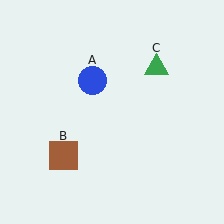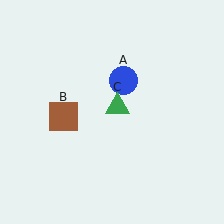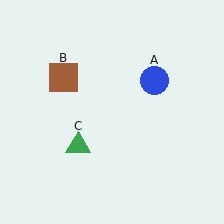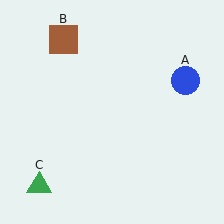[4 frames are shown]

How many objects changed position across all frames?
3 objects changed position: blue circle (object A), brown square (object B), green triangle (object C).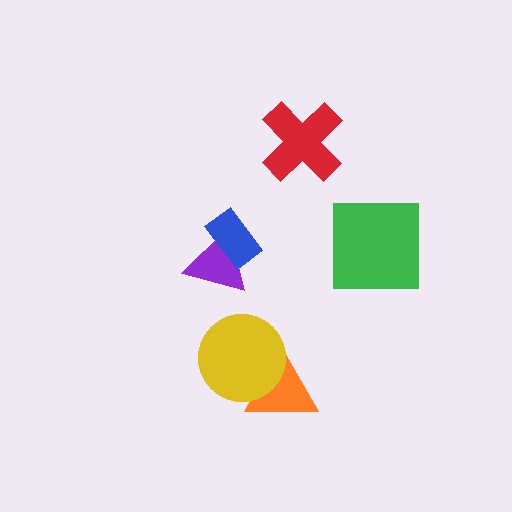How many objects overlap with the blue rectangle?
1 object overlaps with the blue rectangle.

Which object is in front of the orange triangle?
The yellow circle is in front of the orange triangle.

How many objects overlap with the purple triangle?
1 object overlaps with the purple triangle.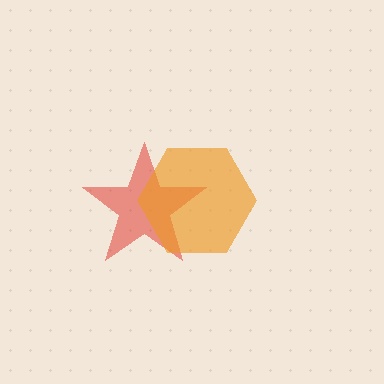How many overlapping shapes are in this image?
There are 2 overlapping shapes in the image.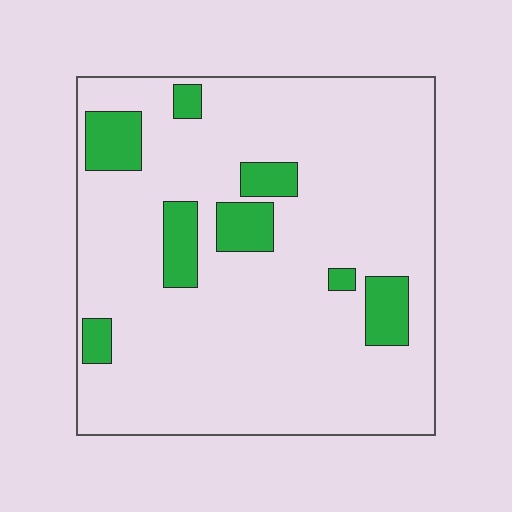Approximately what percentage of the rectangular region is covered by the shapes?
Approximately 15%.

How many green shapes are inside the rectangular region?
8.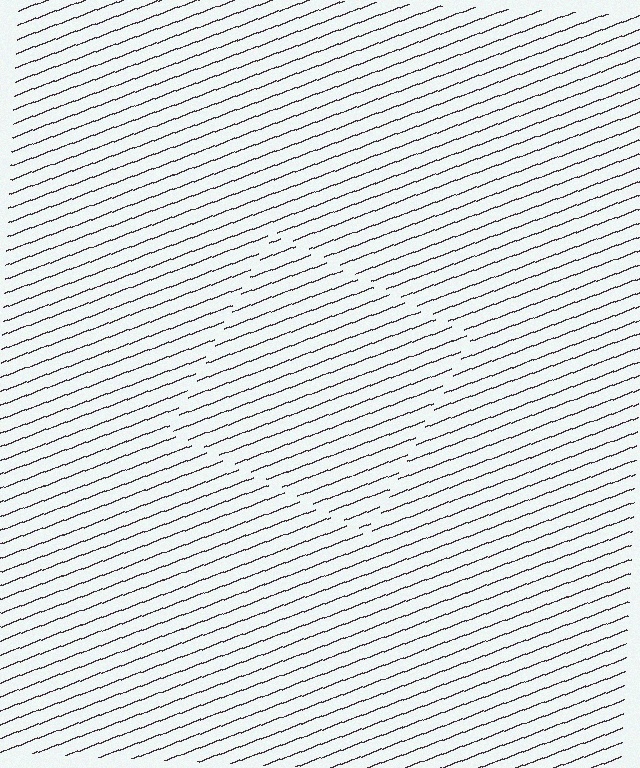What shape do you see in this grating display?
An illusory square. The interior of the shape contains the same grating, shifted by half a period — the contour is defined by the phase discontinuity where line-ends from the inner and outer gratings abut.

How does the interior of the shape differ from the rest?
The interior of the shape contains the same grating, shifted by half a period — the contour is defined by the phase discontinuity where line-ends from the inner and outer gratings abut.